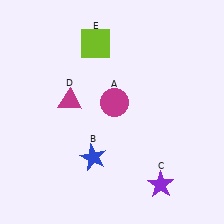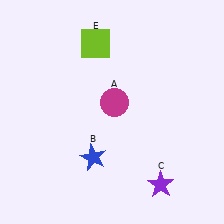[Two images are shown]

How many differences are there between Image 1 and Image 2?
There is 1 difference between the two images.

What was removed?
The magenta triangle (D) was removed in Image 2.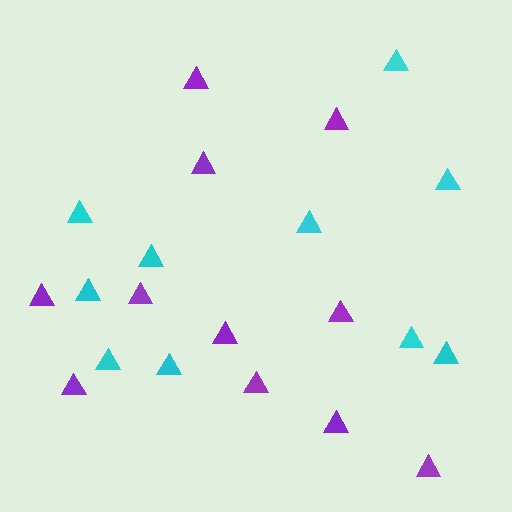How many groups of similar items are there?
There are 2 groups: one group of purple triangles (11) and one group of cyan triangles (10).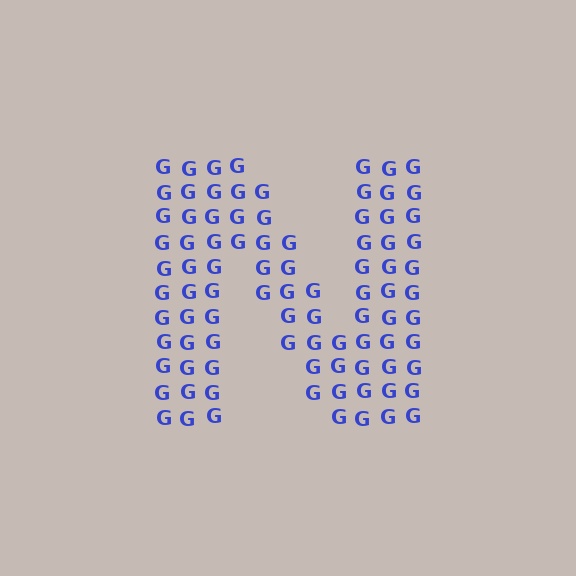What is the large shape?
The large shape is the letter N.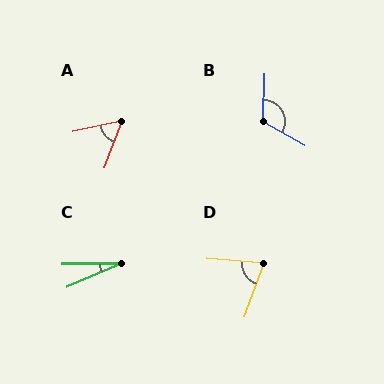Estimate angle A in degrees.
Approximately 57 degrees.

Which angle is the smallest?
C, at approximately 24 degrees.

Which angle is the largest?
B, at approximately 117 degrees.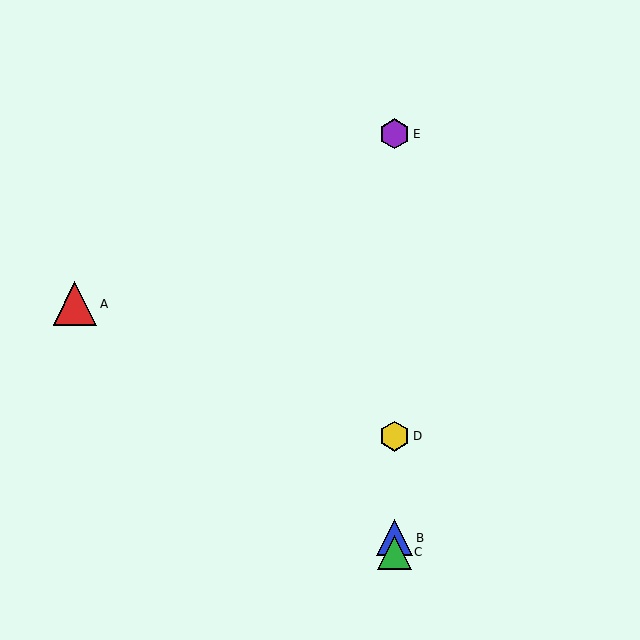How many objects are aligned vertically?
4 objects (B, C, D, E) are aligned vertically.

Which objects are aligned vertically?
Objects B, C, D, E are aligned vertically.